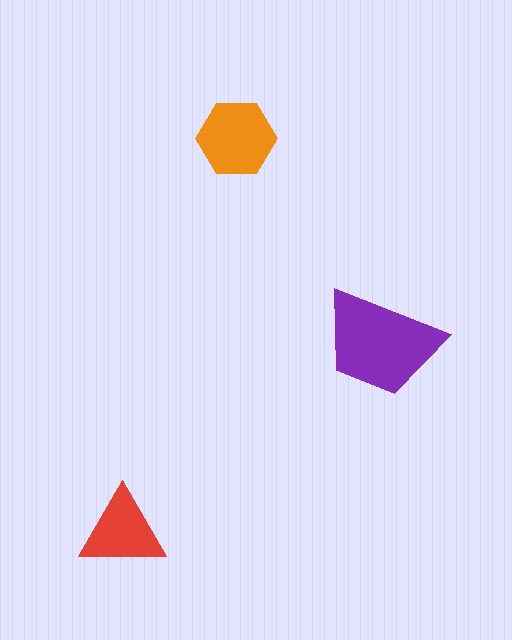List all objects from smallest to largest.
The red triangle, the orange hexagon, the purple trapezoid.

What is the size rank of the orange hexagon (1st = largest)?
2nd.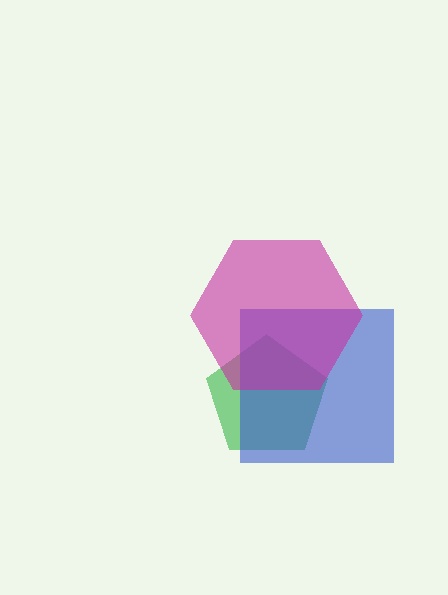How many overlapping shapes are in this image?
There are 3 overlapping shapes in the image.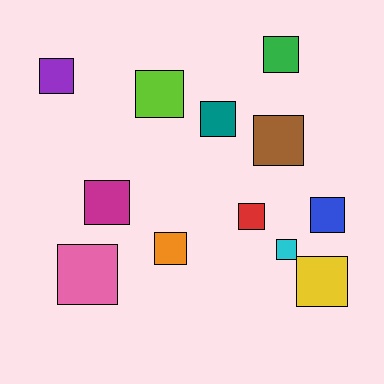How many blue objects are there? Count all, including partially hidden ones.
There is 1 blue object.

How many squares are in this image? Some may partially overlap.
There are 12 squares.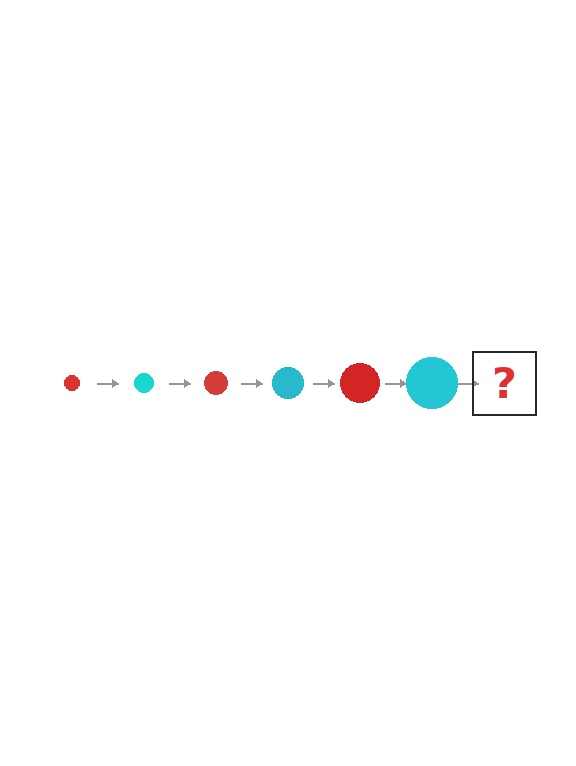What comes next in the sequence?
The next element should be a red circle, larger than the previous one.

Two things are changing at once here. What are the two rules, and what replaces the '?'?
The two rules are that the circle grows larger each step and the color cycles through red and cyan. The '?' should be a red circle, larger than the previous one.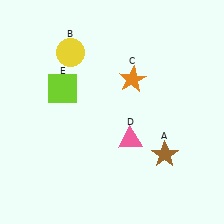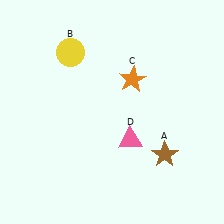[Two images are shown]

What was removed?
The lime square (E) was removed in Image 2.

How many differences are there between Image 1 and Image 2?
There is 1 difference between the two images.